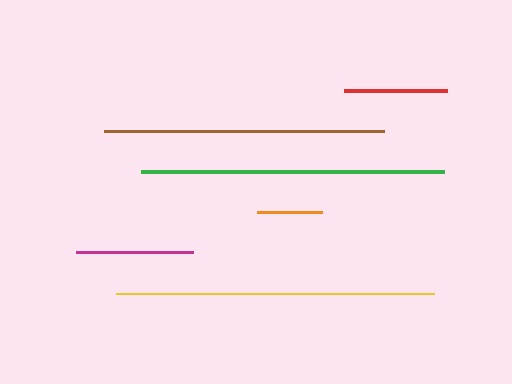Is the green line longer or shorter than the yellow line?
The yellow line is longer than the green line.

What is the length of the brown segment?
The brown segment is approximately 280 pixels long.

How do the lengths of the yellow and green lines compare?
The yellow and green lines are approximately the same length.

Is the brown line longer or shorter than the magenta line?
The brown line is longer than the magenta line.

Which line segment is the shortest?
The orange line is the shortest at approximately 66 pixels.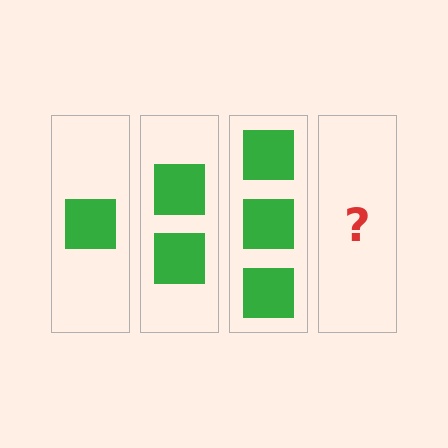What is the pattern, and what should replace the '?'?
The pattern is that each step adds one more square. The '?' should be 4 squares.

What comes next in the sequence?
The next element should be 4 squares.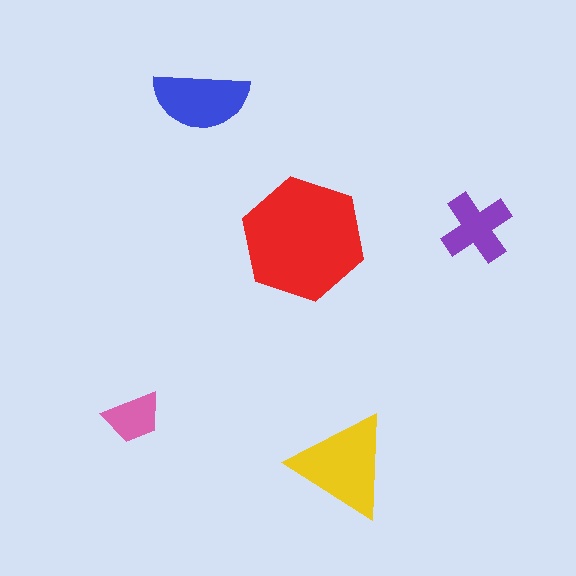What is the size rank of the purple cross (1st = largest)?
4th.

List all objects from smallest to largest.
The pink trapezoid, the purple cross, the blue semicircle, the yellow triangle, the red hexagon.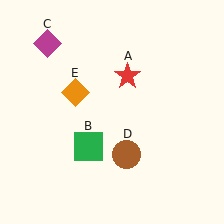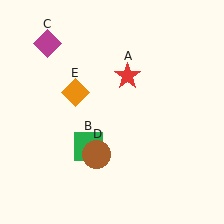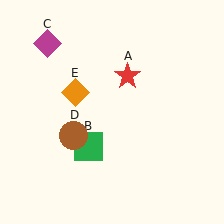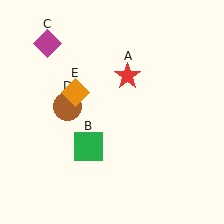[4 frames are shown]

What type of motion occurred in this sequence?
The brown circle (object D) rotated clockwise around the center of the scene.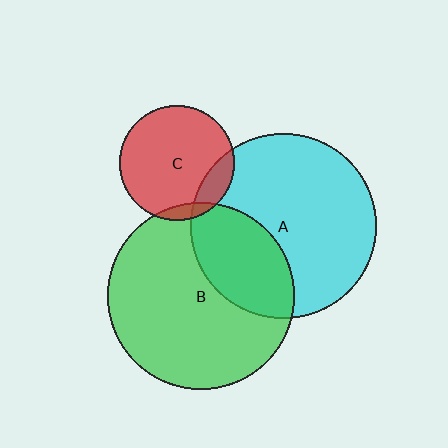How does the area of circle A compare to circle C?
Approximately 2.6 times.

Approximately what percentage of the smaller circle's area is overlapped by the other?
Approximately 5%.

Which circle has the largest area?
Circle B (green).